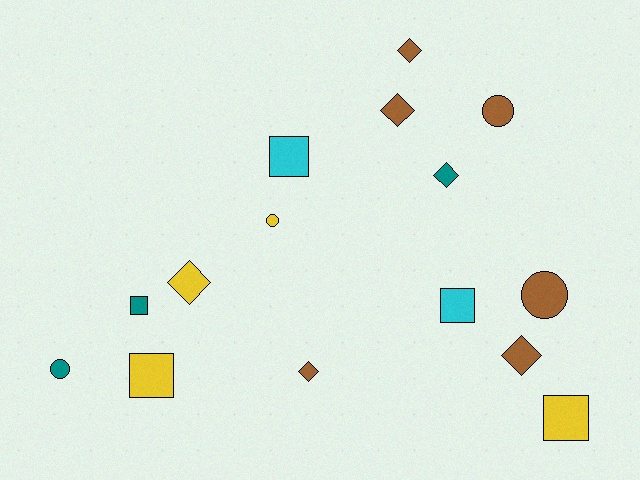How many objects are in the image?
There are 15 objects.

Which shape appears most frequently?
Diamond, with 6 objects.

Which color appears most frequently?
Brown, with 6 objects.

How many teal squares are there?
There is 1 teal square.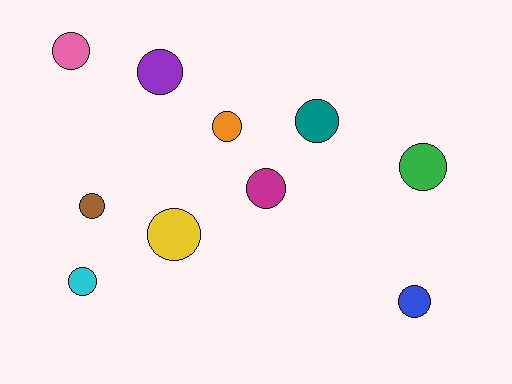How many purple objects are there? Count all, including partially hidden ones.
There is 1 purple object.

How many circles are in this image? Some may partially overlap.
There are 10 circles.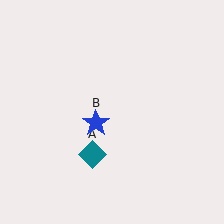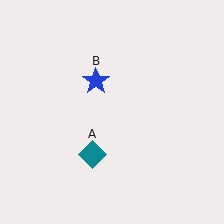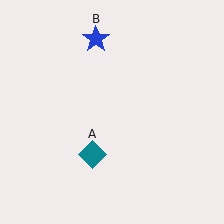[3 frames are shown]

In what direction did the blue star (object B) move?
The blue star (object B) moved up.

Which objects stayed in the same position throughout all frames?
Teal diamond (object A) remained stationary.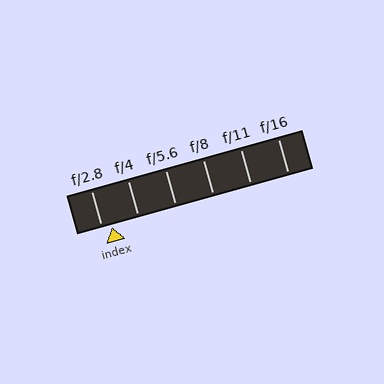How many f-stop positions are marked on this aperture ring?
There are 6 f-stop positions marked.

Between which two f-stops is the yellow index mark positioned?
The index mark is between f/2.8 and f/4.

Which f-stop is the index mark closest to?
The index mark is closest to f/2.8.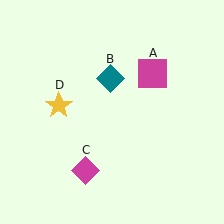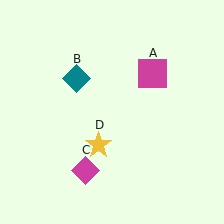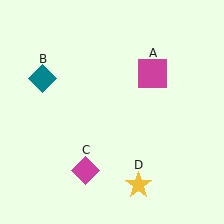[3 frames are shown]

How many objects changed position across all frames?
2 objects changed position: teal diamond (object B), yellow star (object D).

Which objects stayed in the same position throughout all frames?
Magenta square (object A) and magenta diamond (object C) remained stationary.